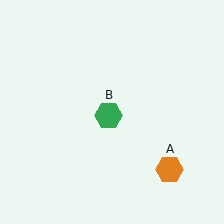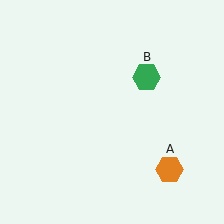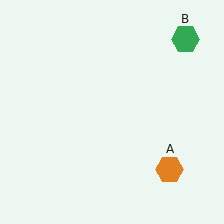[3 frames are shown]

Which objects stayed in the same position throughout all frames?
Orange hexagon (object A) remained stationary.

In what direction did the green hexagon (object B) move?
The green hexagon (object B) moved up and to the right.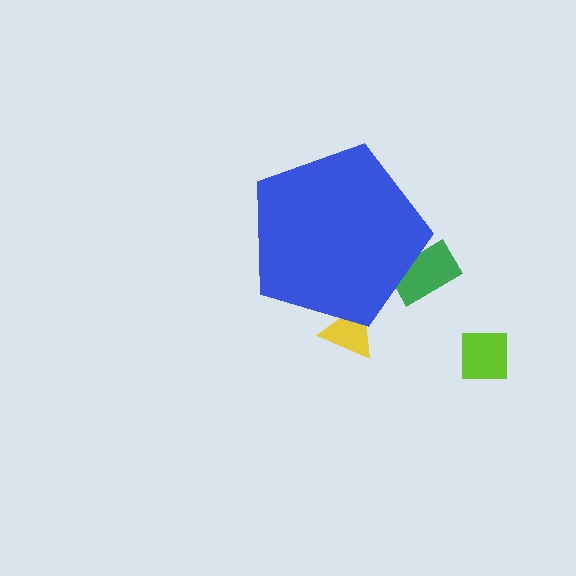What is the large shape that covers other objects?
A blue pentagon.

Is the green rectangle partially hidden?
Yes, the green rectangle is partially hidden behind the blue pentagon.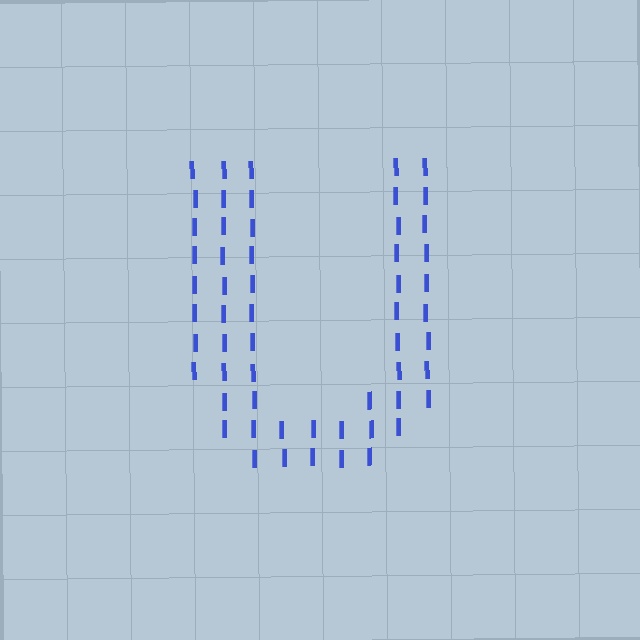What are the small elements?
The small elements are letter I's.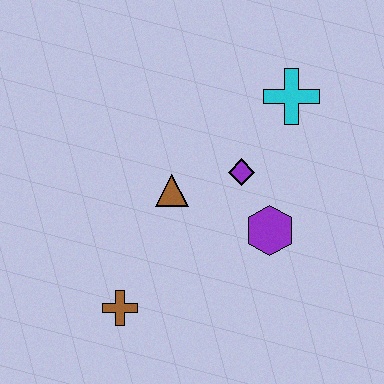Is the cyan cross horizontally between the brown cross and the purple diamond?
No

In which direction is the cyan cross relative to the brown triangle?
The cyan cross is to the right of the brown triangle.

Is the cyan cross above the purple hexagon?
Yes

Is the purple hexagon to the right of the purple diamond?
Yes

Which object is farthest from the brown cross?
The cyan cross is farthest from the brown cross.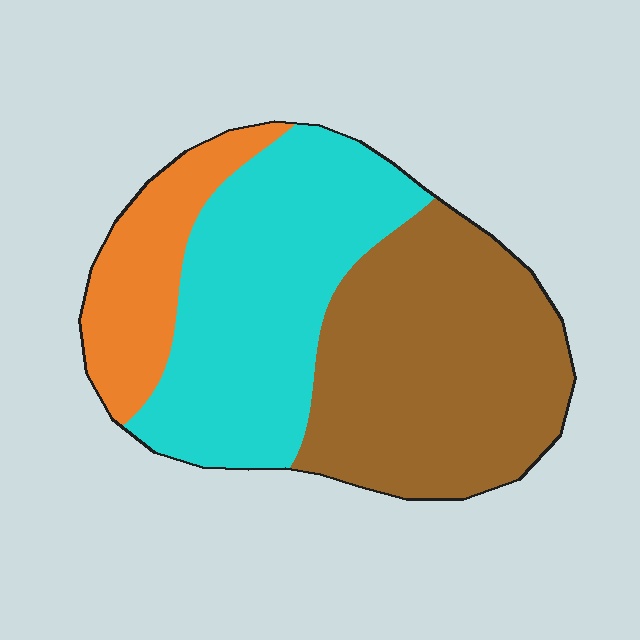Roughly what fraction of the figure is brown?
Brown takes up between a third and a half of the figure.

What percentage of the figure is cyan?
Cyan takes up about two fifths (2/5) of the figure.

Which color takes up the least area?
Orange, at roughly 15%.